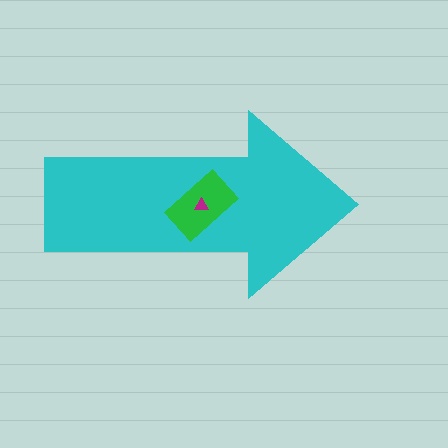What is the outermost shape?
The cyan arrow.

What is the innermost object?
The magenta triangle.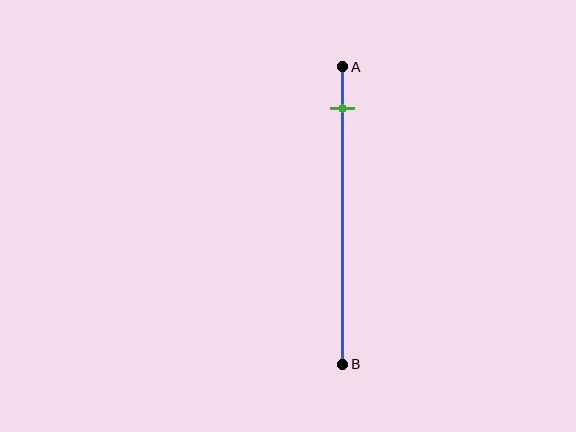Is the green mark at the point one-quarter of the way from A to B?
No, the mark is at about 15% from A, not at the 25% one-quarter point.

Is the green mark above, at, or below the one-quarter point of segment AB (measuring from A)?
The green mark is above the one-quarter point of segment AB.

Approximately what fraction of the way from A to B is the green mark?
The green mark is approximately 15% of the way from A to B.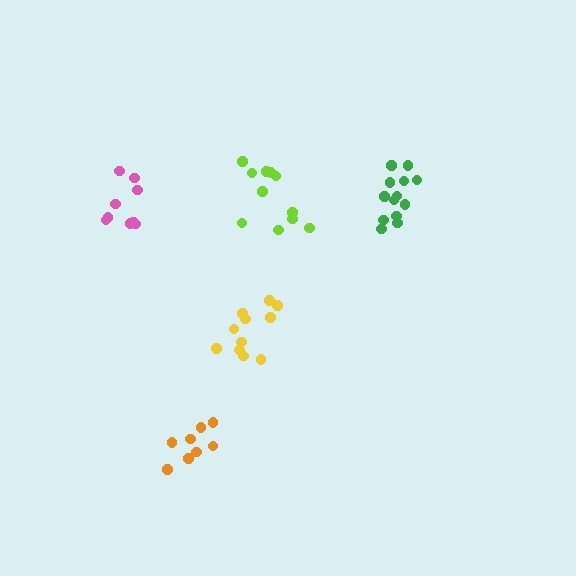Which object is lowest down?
The orange cluster is bottommost.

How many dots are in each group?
Group 1: 11 dots, Group 2: 11 dots, Group 3: 9 dots, Group 4: 8 dots, Group 5: 13 dots (52 total).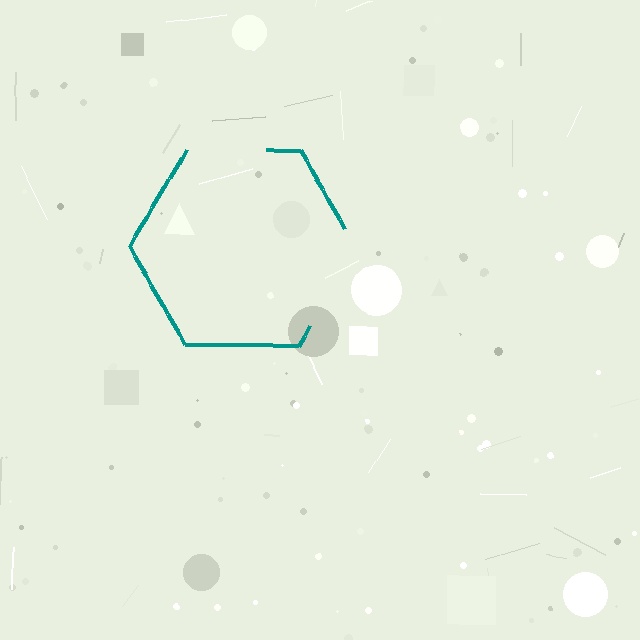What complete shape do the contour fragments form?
The contour fragments form a hexagon.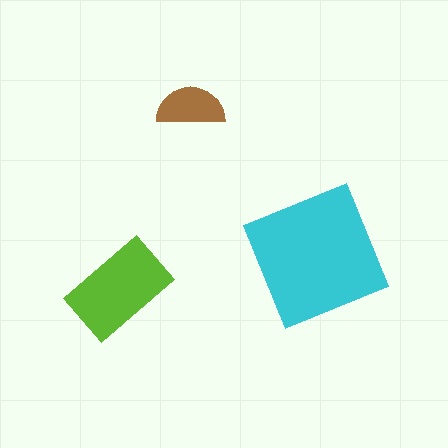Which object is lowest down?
The lime rectangle is bottommost.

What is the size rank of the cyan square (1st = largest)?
1st.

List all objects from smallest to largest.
The brown semicircle, the lime rectangle, the cyan square.